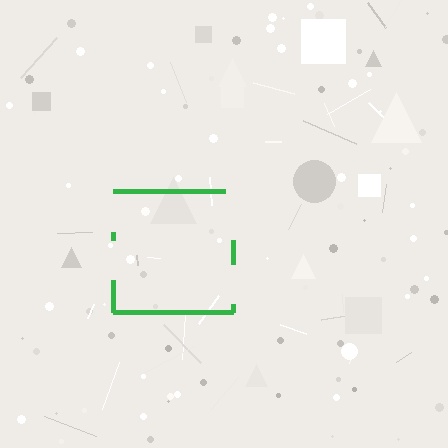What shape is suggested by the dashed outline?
The dashed outline suggests a square.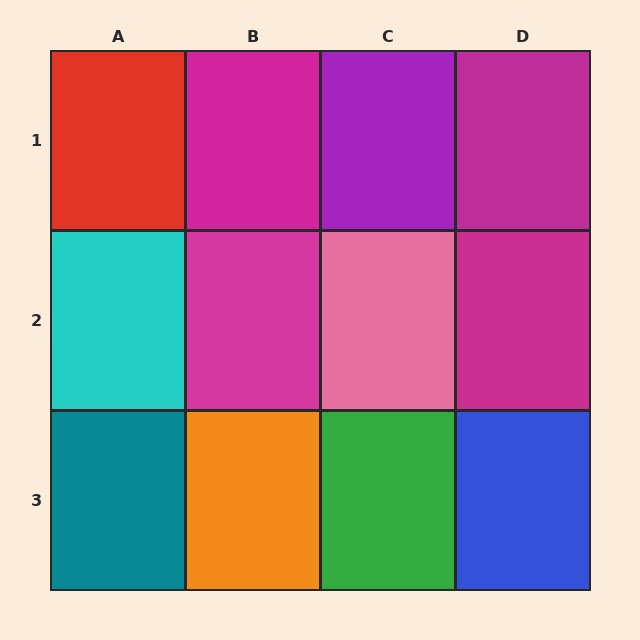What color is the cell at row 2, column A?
Cyan.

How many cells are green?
1 cell is green.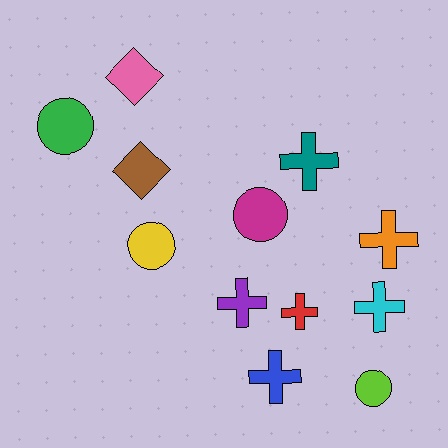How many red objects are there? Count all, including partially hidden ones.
There is 1 red object.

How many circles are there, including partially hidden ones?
There are 4 circles.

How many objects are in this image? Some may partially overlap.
There are 12 objects.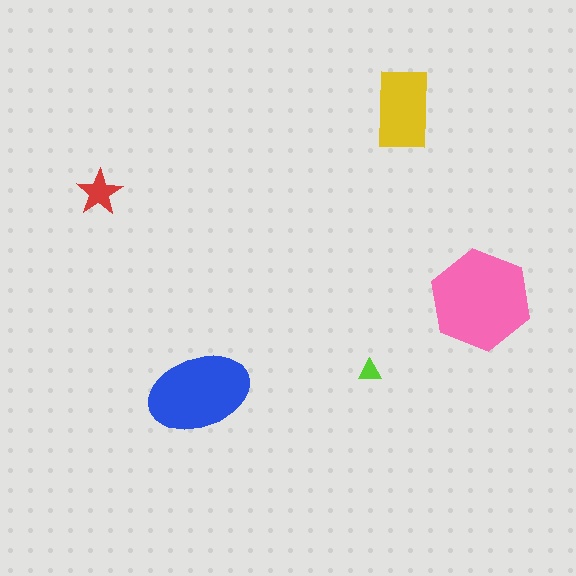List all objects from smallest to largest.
The lime triangle, the red star, the yellow rectangle, the blue ellipse, the pink hexagon.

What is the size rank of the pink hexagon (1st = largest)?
1st.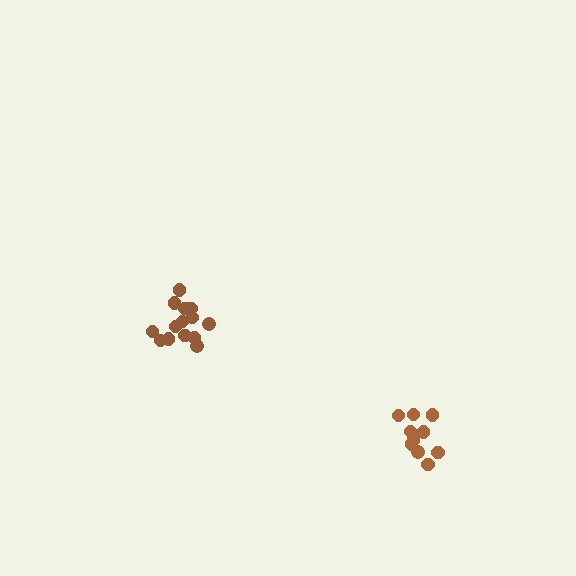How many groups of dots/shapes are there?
There are 2 groups.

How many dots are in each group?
Group 1: 14 dots, Group 2: 10 dots (24 total).